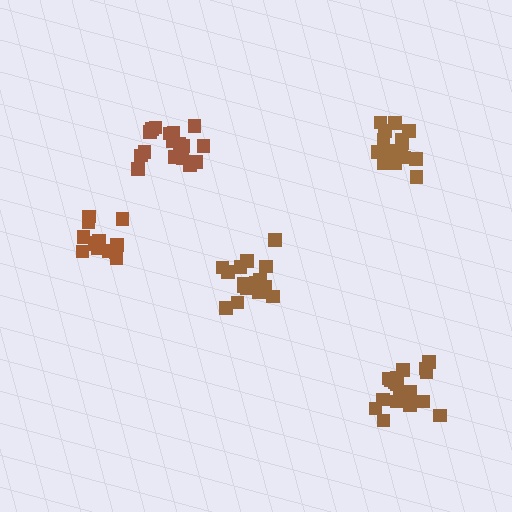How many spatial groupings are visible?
There are 5 spatial groupings.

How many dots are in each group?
Group 1: 14 dots, Group 2: 17 dots, Group 3: 20 dots, Group 4: 19 dots, Group 5: 19 dots (89 total).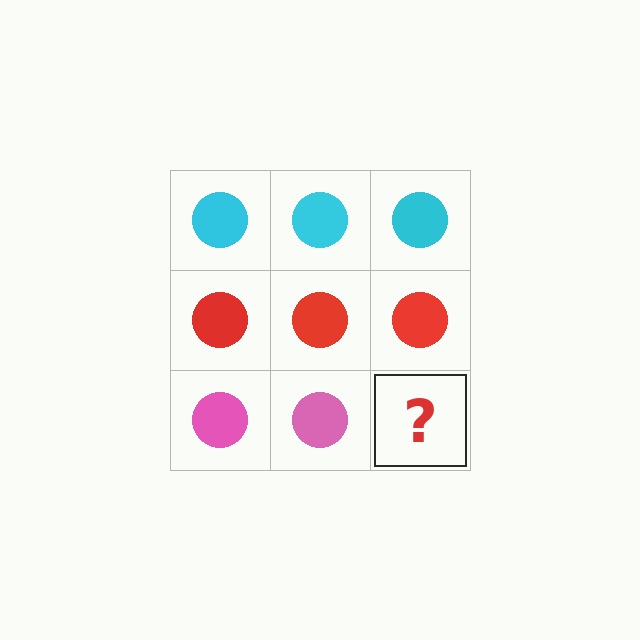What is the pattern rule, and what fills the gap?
The rule is that each row has a consistent color. The gap should be filled with a pink circle.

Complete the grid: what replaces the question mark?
The question mark should be replaced with a pink circle.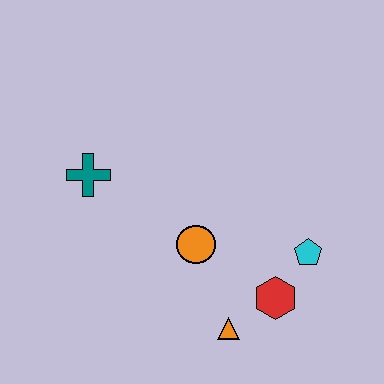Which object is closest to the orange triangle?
The red hexagon is closest to the orange triangle.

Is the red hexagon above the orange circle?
No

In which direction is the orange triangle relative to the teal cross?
The orange triangle is below the teal cross.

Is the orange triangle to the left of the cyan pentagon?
Yes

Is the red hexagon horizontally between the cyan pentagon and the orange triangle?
Yes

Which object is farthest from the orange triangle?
The teal cross is farthest from the orange triangle.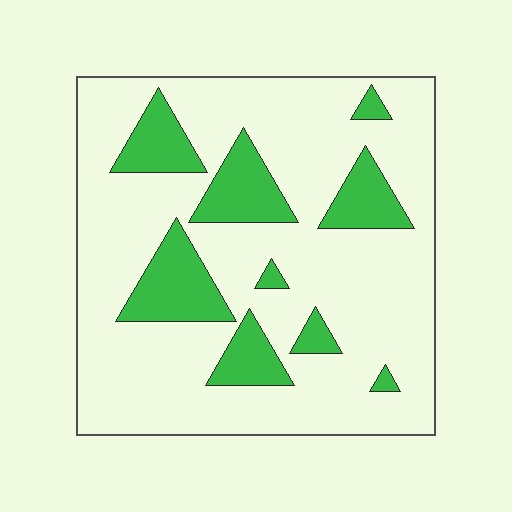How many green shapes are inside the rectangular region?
9.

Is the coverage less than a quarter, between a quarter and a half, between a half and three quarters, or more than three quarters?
Less than a quarter.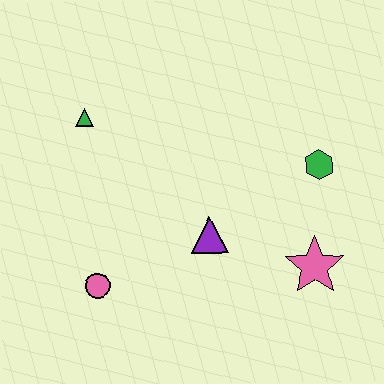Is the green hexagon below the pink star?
No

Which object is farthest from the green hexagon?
The pink circle is farthest from the green hexagon.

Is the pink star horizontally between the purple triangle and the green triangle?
No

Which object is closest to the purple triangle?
The pink star is closest to the purple triangle.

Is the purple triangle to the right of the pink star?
No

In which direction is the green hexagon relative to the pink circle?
The green hexagon is to the right of the pink circle.